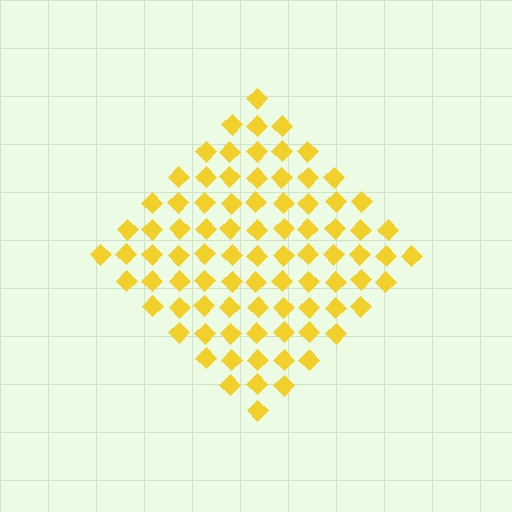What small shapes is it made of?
It is made of small diamonds.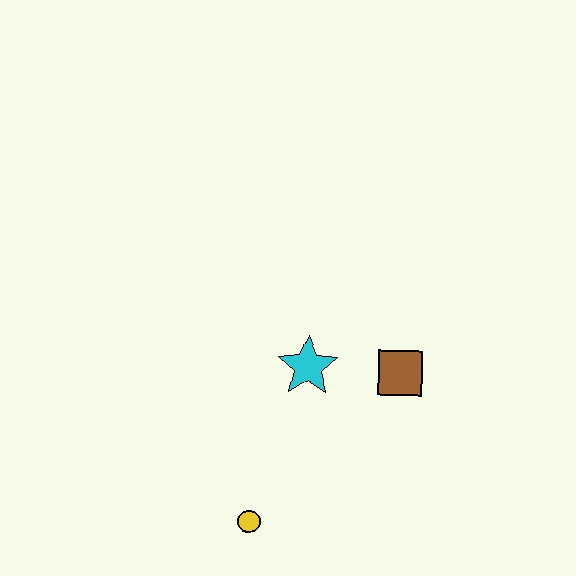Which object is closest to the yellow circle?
The cyan star is closest to the yellow circle.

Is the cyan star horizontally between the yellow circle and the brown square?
Yes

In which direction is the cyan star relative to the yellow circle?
The cyan star is above the yellow circle.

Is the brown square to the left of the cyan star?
No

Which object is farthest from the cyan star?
The yellow circle is farthest from the cyan star.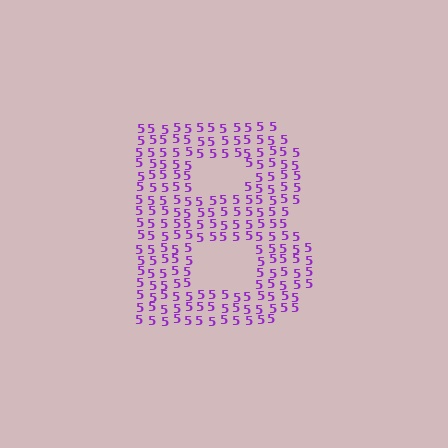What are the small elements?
The small elements are digit 5's.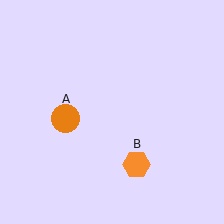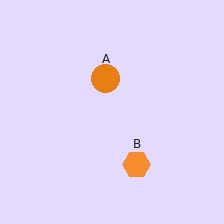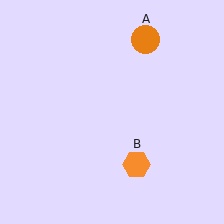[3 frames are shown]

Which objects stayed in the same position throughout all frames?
Orange hexagon (object B) remained stationary.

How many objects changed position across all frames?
1 object changed position: orange circle (object A).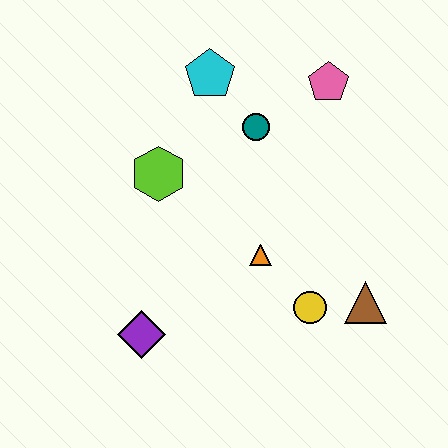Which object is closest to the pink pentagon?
The teal circle is closest to the pink pentagon.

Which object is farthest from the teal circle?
The purple diamond is farthest from the teal circle.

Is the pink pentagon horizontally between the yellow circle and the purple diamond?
No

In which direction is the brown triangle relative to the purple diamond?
The brown triangle is to the right of the purple diamond.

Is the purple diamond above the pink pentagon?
No